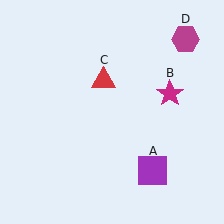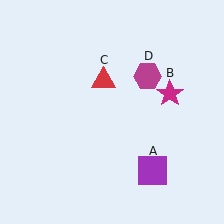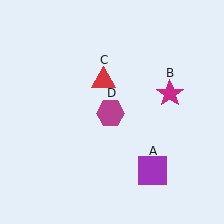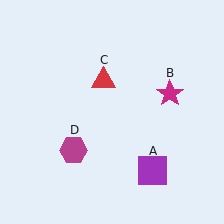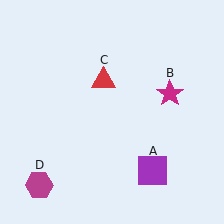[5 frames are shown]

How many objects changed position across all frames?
1 object changed position: magenta hexagon (object D).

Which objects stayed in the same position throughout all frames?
Purple square (object A) and magenta star (object B) and red triangle (object C) remained stationary.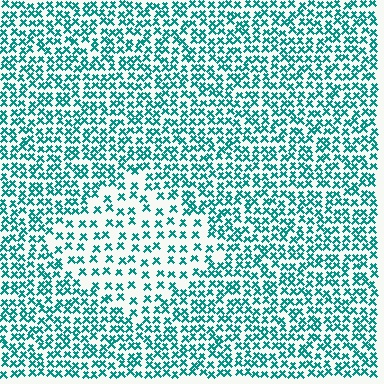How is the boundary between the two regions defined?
The boundary is defined by a change in element density (approximately 2.0x ratio). All elements are the same color, size, and shape.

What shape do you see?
I see a diamond.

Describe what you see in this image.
The image contains small teal elements arranged at two different densities. A diamond-shaped region is visible where the elements are less densely packed than the surrounding area.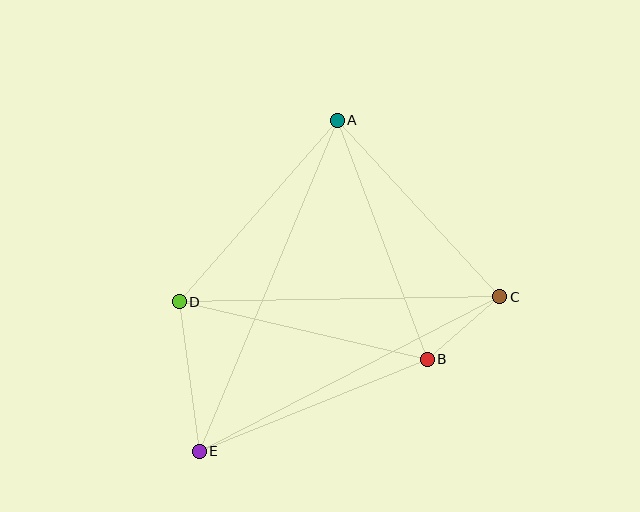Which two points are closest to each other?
Points B and C are closest to each other.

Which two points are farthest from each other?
Points A and E are farthest from each other.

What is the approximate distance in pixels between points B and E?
The distance between B and E is approximately 246 pixels.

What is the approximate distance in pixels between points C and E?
The distance between C and E is approximately 338 pixels.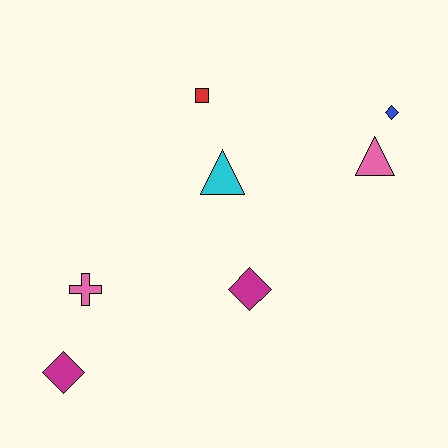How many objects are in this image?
There are 7 objects.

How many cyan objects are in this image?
There is 1 cyan object.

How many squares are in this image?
There is 1 square.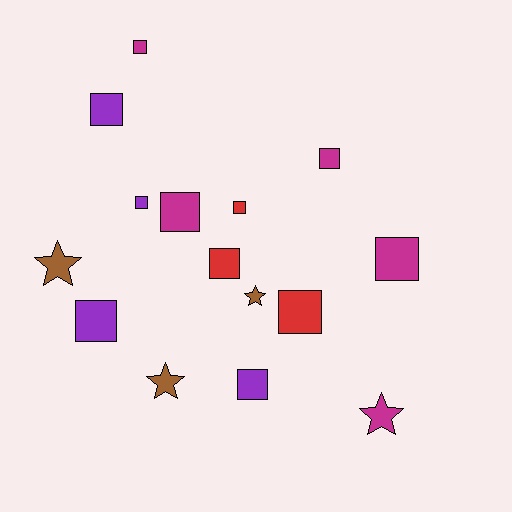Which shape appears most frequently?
Square, with 11 objects.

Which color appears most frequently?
Magenta, with 5 objects.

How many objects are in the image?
There are 15 objects.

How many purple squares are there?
There are 4 purple squares.